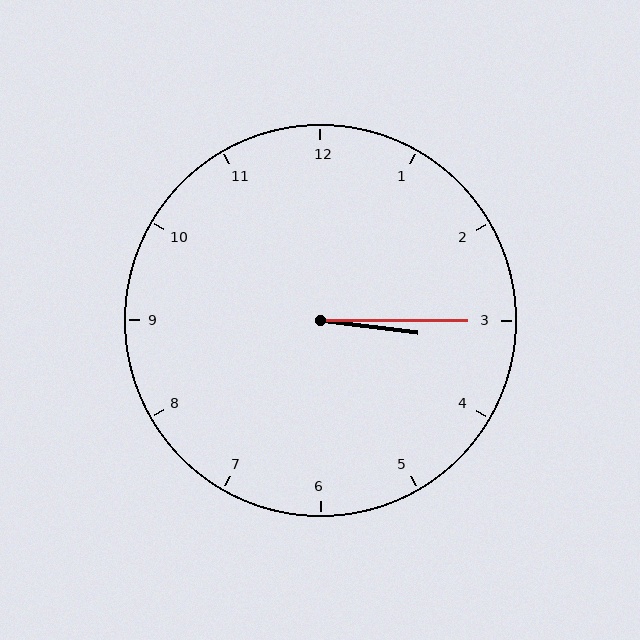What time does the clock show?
3:15.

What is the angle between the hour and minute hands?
Approximately 8 degrees.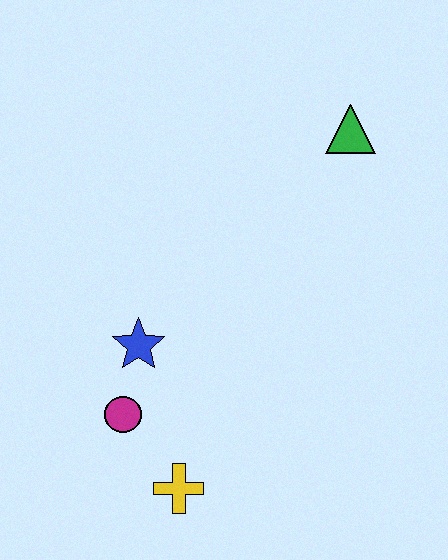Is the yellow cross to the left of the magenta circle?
No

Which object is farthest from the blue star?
The green triangle is farthest from the blue star.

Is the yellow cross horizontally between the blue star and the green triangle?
Yes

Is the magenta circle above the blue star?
No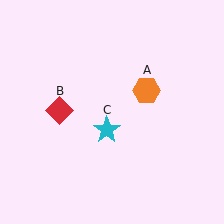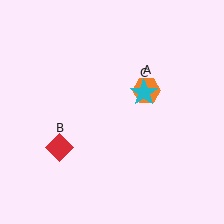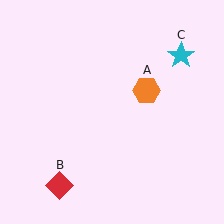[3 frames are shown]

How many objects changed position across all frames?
2 objects changed position: red diamond (object B), cyan star (object C).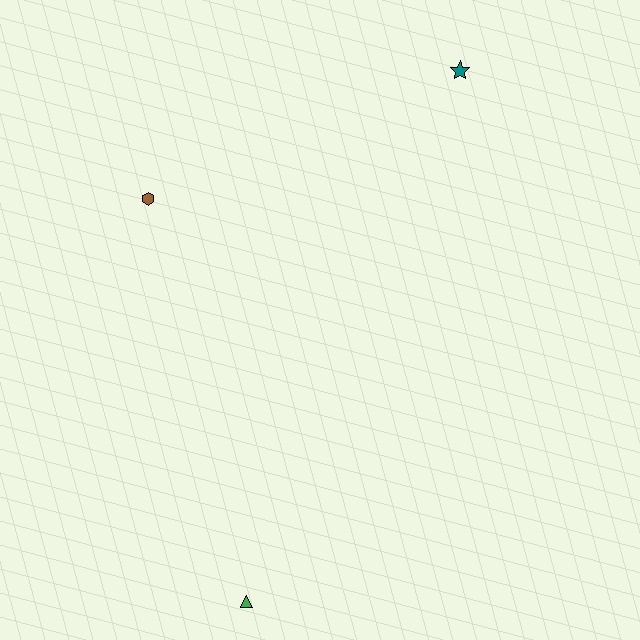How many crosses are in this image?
There are no crosses.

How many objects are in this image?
There are 3 objects.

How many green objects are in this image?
There is 1 green object.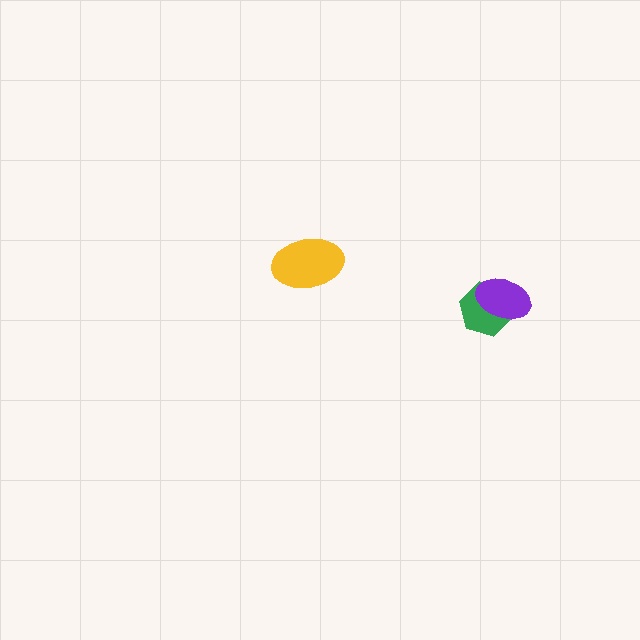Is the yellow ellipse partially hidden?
No, no other shape covers it.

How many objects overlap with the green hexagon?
1 object overlaps with the green hexagon.